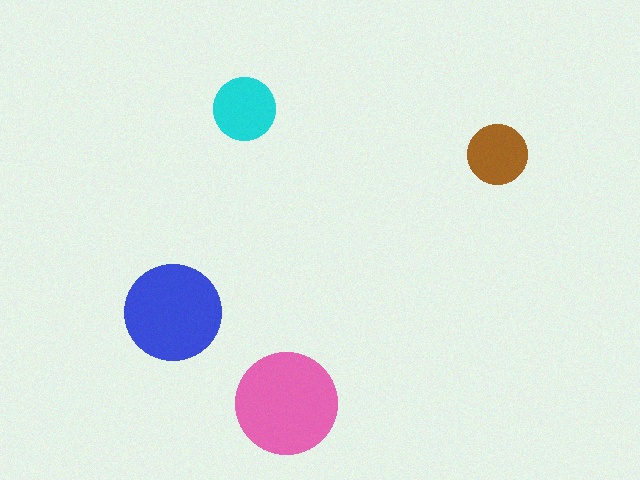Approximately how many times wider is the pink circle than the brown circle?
About 1.5 times wider.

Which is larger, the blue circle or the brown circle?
The blue one.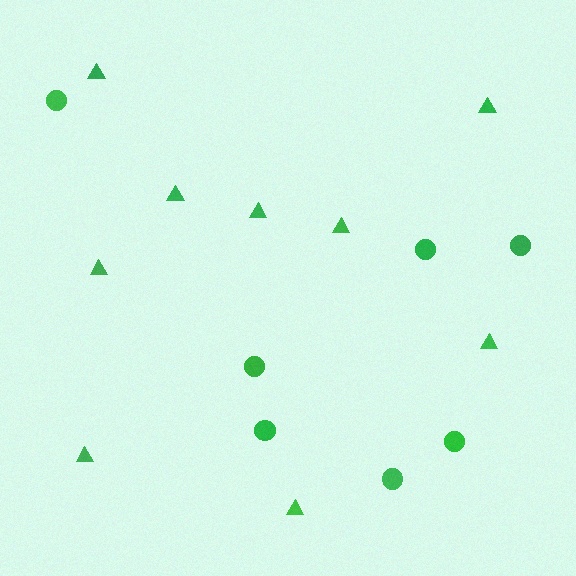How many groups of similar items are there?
There are 2 groups: one group of circles (7) and one group of triangles (9).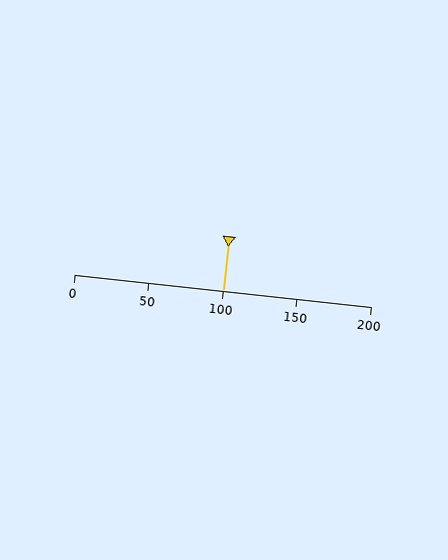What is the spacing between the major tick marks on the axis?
The major ticks are spaced 50 apart.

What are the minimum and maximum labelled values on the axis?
The axis runs from 0 to 200.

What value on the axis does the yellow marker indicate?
The marker indicates approximately 100.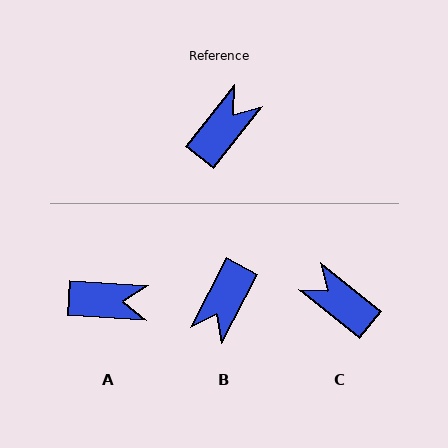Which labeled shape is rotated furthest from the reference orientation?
B, about 170 degrees away.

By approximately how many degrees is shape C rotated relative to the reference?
Approximately 89 degrees counter-clockwise.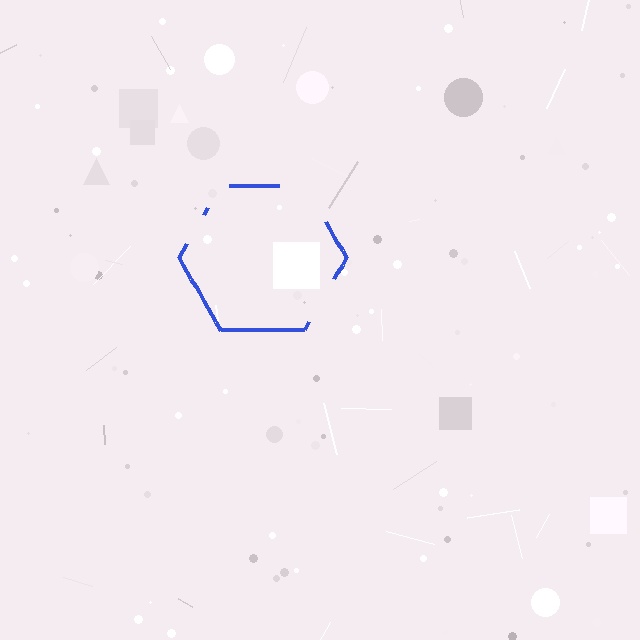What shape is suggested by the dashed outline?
The dashed outline suggests a hexagon.